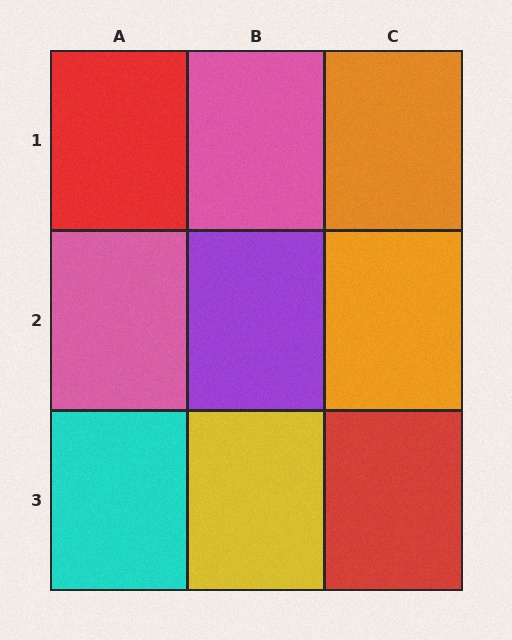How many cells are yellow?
1 cell is yellow.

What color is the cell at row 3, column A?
Cyan.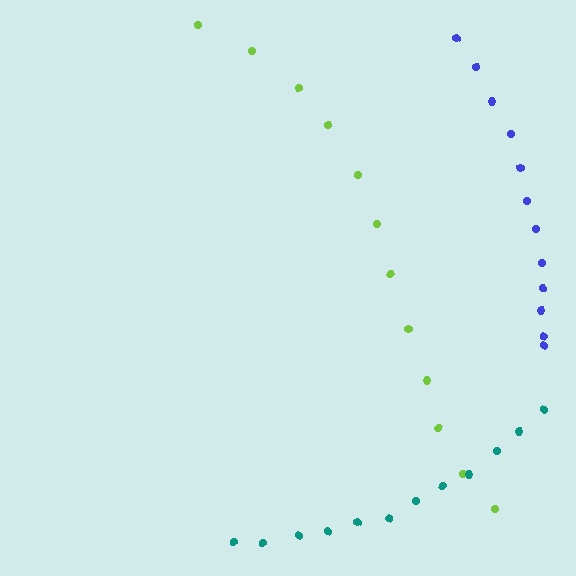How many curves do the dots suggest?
There are 3 distinct paths.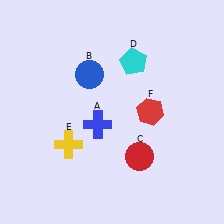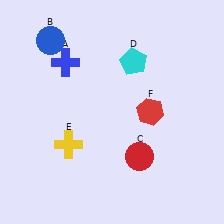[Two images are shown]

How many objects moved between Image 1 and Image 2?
2 objects moved between the two images.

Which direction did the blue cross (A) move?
The blue cross (A) moved up.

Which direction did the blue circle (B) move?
The blue circle (B) moved left.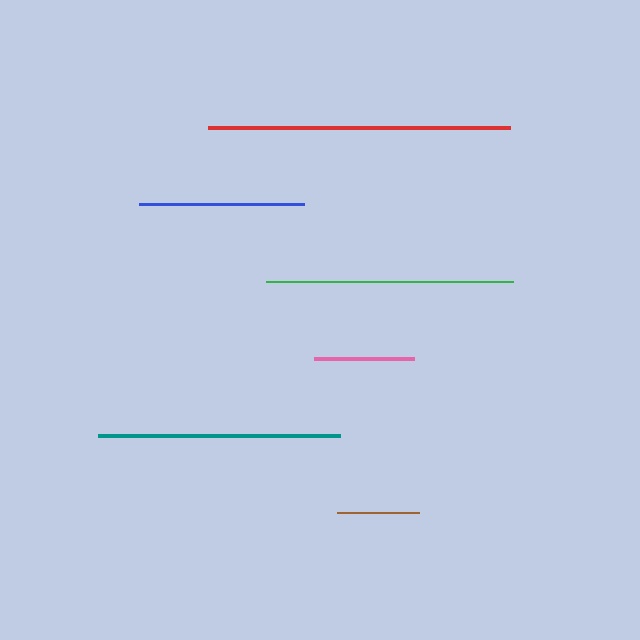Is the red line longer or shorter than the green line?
The red line is longer than the green line.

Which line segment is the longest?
The red line is the longest at approximately 302 pixels.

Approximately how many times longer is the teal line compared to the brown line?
The teal line is approximately 3.0 times the length of the brown line.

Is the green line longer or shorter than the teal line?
The green line is longer than the teal line.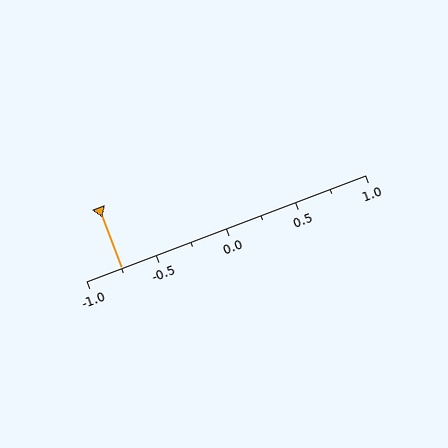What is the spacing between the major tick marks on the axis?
The major ticks are spaced 0.5 apart.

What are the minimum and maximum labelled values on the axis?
The axis runs from -1.0 to 1.0.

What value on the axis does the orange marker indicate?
The marker indicates approximately -0.75.